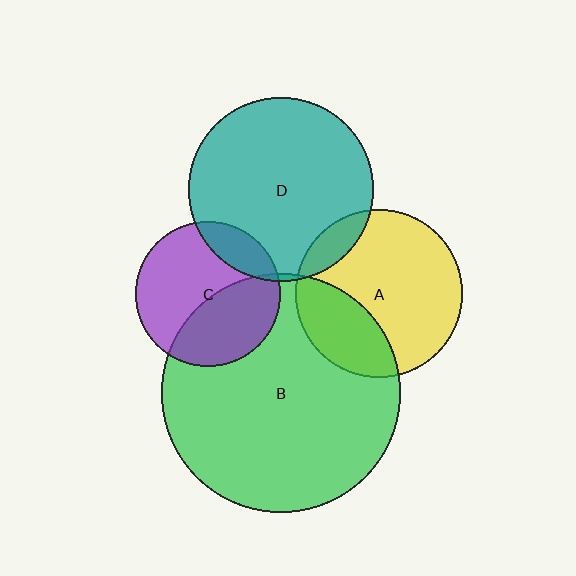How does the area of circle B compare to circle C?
Approximately 2.7 times.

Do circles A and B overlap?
Yes.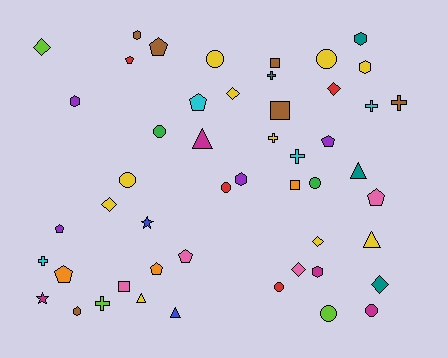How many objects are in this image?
There are 50 objects.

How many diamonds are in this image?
There are 7 diamonds.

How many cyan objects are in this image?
There are 4 cyan objects.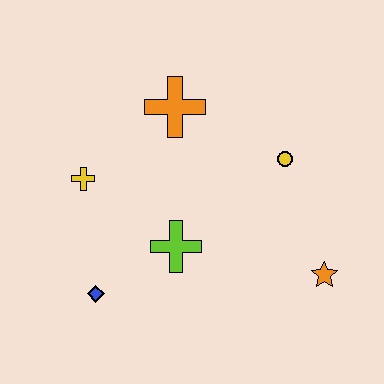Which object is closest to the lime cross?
The blue diamond is closest to the lime cross.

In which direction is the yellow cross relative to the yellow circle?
The yellow cross is to the left of the yellow circle.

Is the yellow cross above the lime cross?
Yes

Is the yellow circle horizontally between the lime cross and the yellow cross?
No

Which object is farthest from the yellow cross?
The orange star is farthest from the yellow cross.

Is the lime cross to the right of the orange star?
No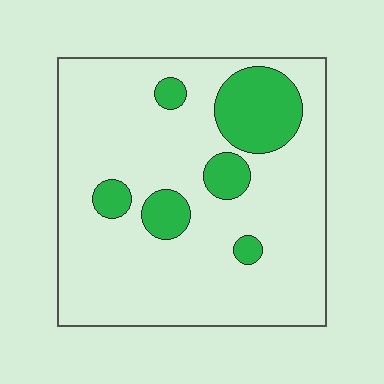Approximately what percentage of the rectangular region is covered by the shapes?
Approximately 15%.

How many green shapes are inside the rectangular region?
6.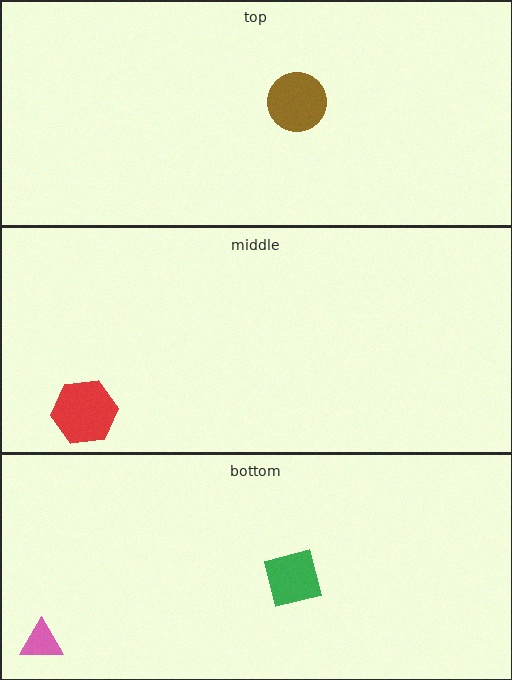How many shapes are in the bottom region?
2.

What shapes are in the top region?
The brown circle.